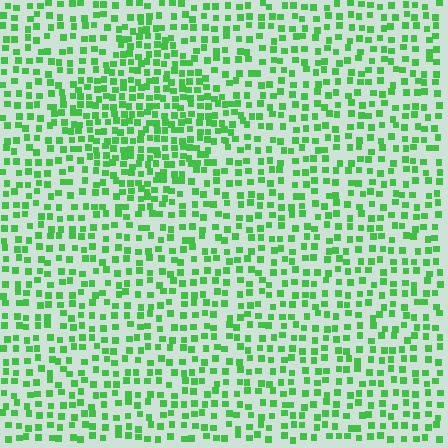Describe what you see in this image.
The image contains small green elements arranged at two different densities. A diamond-shaped region is visible where the elements are more densely packed than the surrounding area.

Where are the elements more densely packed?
The elements are more densely packed inside the diamond boundary.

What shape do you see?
I see a diamond.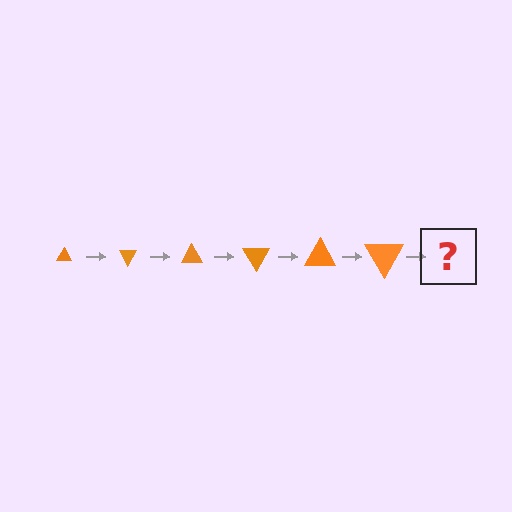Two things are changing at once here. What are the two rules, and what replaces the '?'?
The two rules are that the triangle grows larger each step and it rotates 60 degrees each step. The '?' should be a triangle, larger than the previous one and rotated 360 degrees from the start.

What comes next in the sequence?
The next element should be a triangle, larger than the previous one and rotated 360 degrees from the start.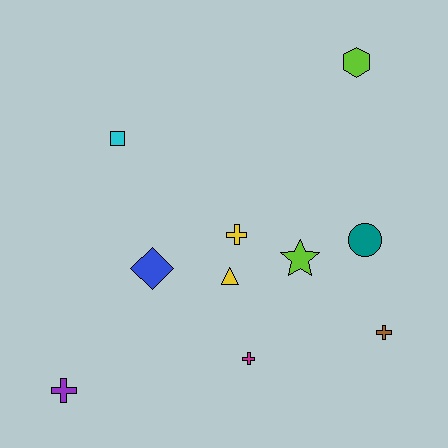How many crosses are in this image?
There are 4 crosses.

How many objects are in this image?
There are 10 objects.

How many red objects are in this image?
There are no red objects.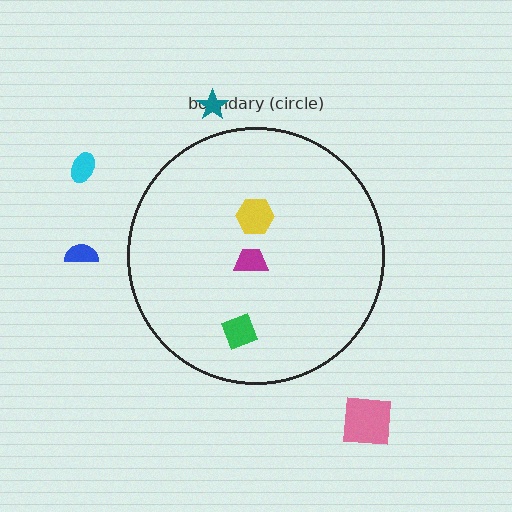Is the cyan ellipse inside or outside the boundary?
Outside.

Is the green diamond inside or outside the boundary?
Inside.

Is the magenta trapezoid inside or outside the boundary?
Inside.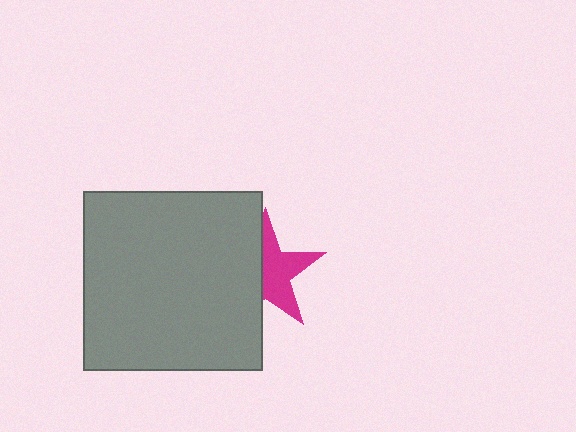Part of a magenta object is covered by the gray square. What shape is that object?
It is a star.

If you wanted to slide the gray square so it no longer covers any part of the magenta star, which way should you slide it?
Slide it left — that is the most direct way to separate the two shapes.